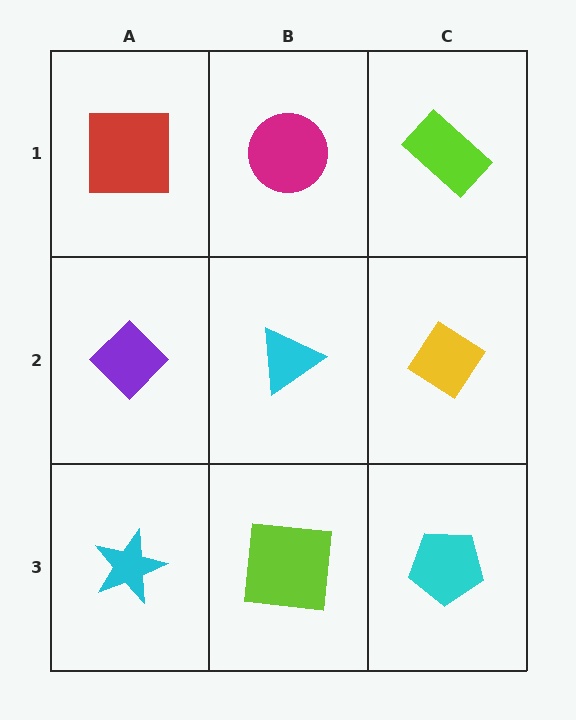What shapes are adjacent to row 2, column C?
A lime rectangle (row 1, column C), a cyan pentagon (row 3, column C), a cyan triangle (row 2, column B).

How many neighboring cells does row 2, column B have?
4.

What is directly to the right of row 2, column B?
A yellow diamond.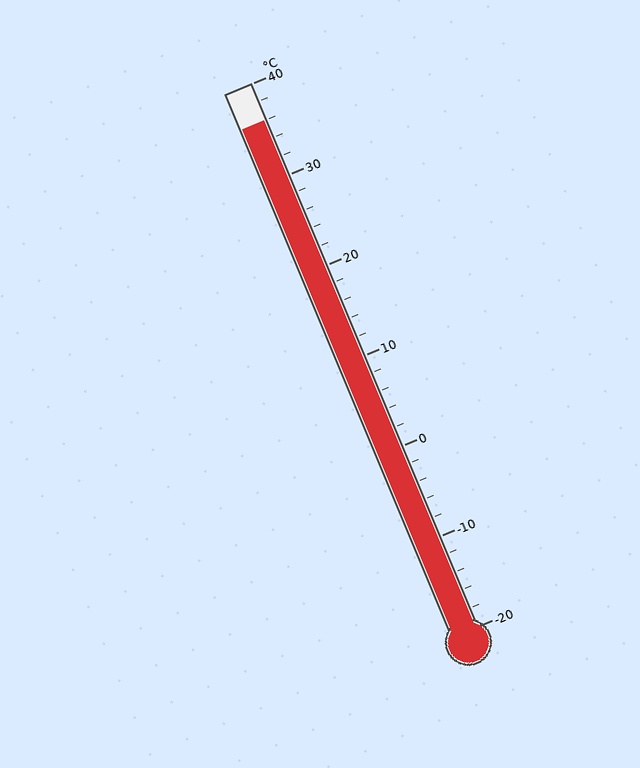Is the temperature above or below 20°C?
The temperature is above 20°C.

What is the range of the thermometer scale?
The thermometer scale ranges from -20°C to 40°C.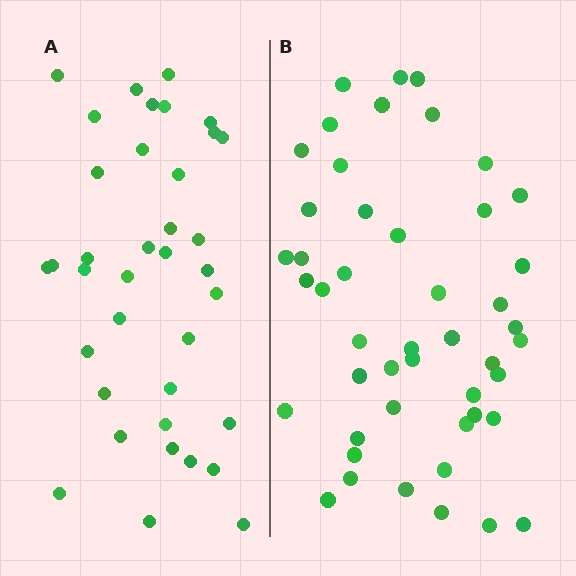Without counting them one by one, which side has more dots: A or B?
Region B (the right region) has more dots.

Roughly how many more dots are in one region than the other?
Region B has roughly 10 or so more dots than region A.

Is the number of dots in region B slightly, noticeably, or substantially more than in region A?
Region B has noticeably more, but not dramatically so. The ratio is roughly 1.3 to 1.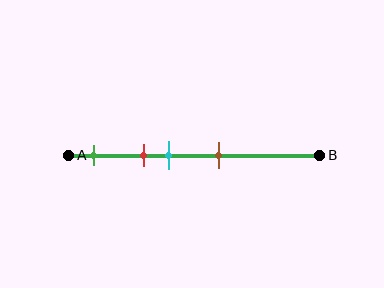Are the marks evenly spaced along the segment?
No, the marks are not evenly spaced.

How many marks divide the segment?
There are 4 marks dividing the segment.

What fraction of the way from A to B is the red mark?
The red mark is approximately 30% (0.3) of the way from A to B.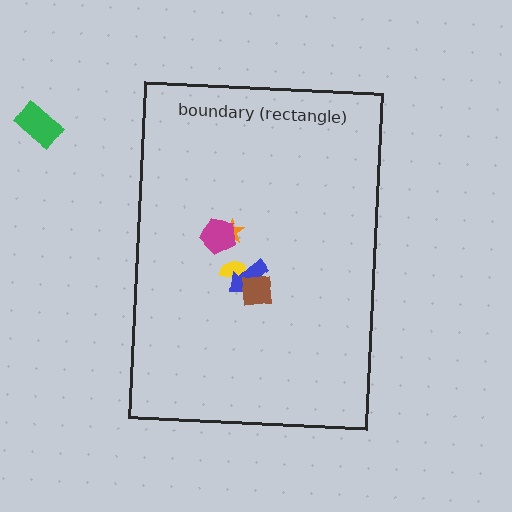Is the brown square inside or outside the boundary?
Inside.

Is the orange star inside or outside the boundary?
Inside.